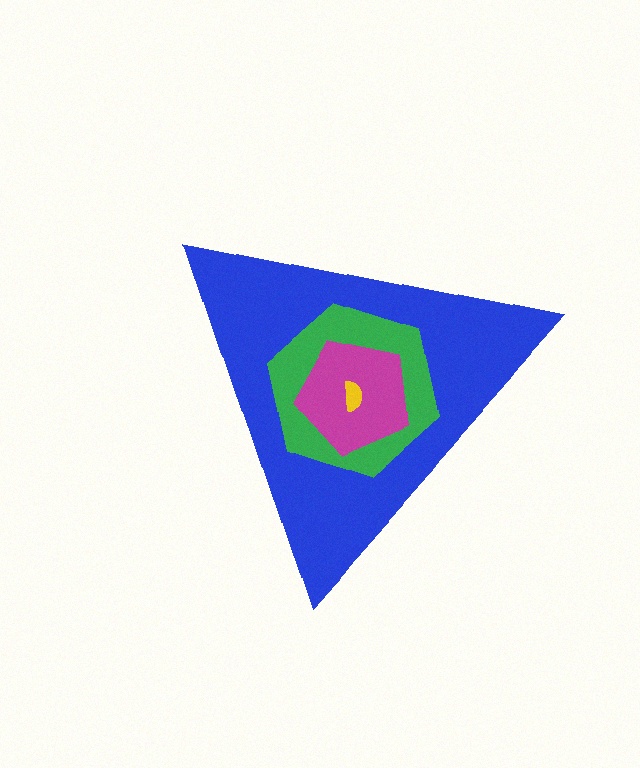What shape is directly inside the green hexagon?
The magenta pentagon.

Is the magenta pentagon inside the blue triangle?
Yes.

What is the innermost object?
The yellow semicircle.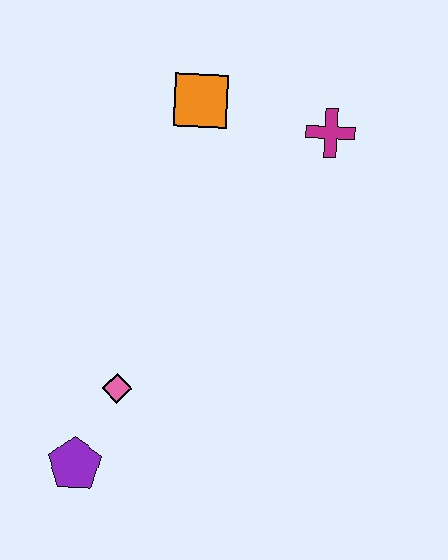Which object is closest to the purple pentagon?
The pink diamond is closest to the purple pentagon.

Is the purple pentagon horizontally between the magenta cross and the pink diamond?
No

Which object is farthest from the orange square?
The purple pentagon is farthest from the orange square.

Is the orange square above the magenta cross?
Yes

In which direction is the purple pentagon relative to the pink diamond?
The purple pentagon is below the pink diamond.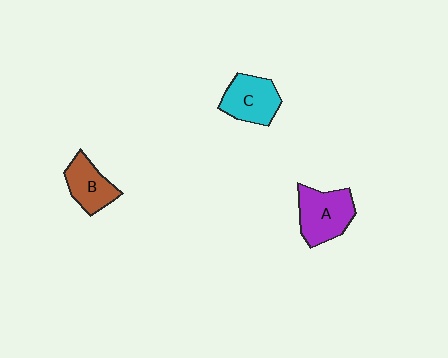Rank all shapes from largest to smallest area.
From largest to smallest: A (purple), C (cyan), B (brown).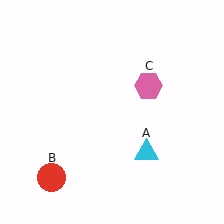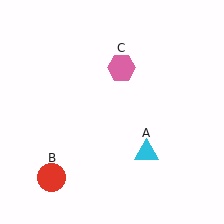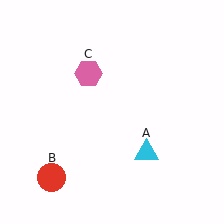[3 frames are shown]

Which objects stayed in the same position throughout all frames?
Cyan triangle (object A) and red circle (object B) remained stationary.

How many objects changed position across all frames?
1 object changed position: pink hexagon (object C).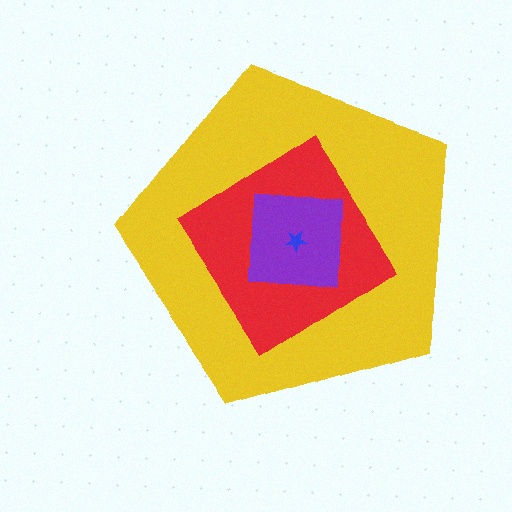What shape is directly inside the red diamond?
The purple square.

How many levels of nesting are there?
4.